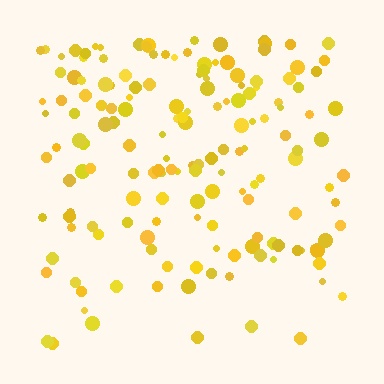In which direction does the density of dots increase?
From bottom to top, with the top side densest.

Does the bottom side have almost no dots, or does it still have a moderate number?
Still a moderate number, just noticeably fewer than the top.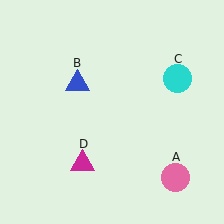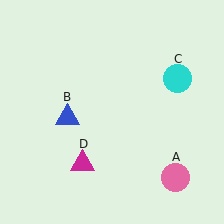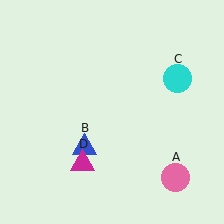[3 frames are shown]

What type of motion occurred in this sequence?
The blue triangle (object B) rotated counterclockwise around the center of the scene.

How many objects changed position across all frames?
1 object changed position: blue triangle (object B).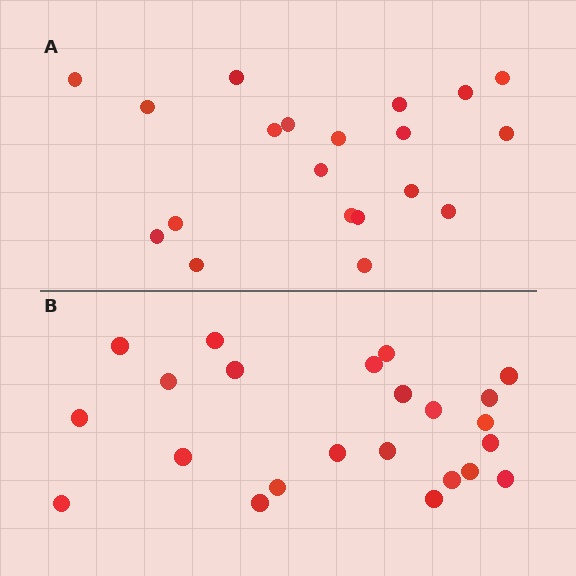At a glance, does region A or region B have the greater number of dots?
Region B (the bottom region) has more dots.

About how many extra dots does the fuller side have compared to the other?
Region B has just a few more — roughly 2 or 3 more dots than region A.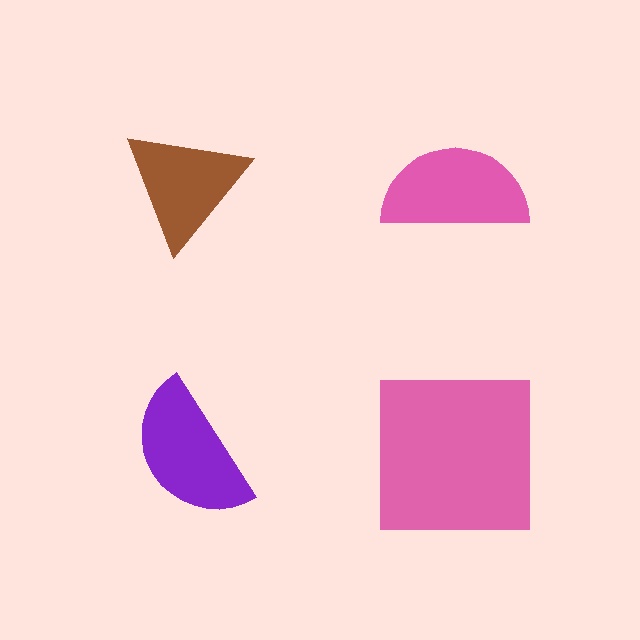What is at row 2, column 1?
A purple semicircle.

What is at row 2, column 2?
A pink square.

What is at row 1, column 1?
A brown triangle.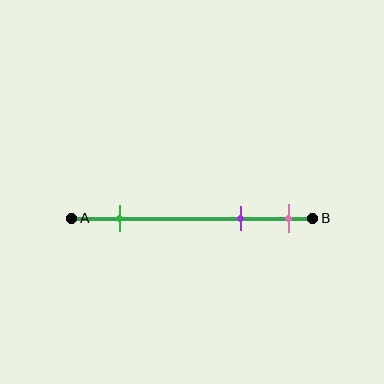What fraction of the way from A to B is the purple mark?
The purple mark is approximately 70% (0.7) of the way from A to B.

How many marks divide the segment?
There are 3 marks dividing the segment.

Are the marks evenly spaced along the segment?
No, the marks are not evenly spaced.